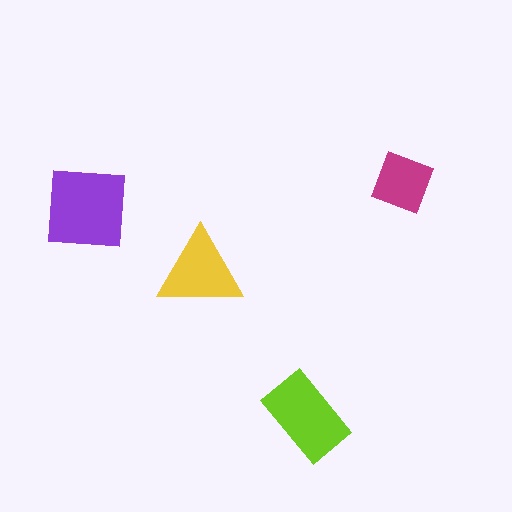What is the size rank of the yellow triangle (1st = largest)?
3rd.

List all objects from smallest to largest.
The magenta diamond, the yellow triangle, the lime rectangle, the purple square.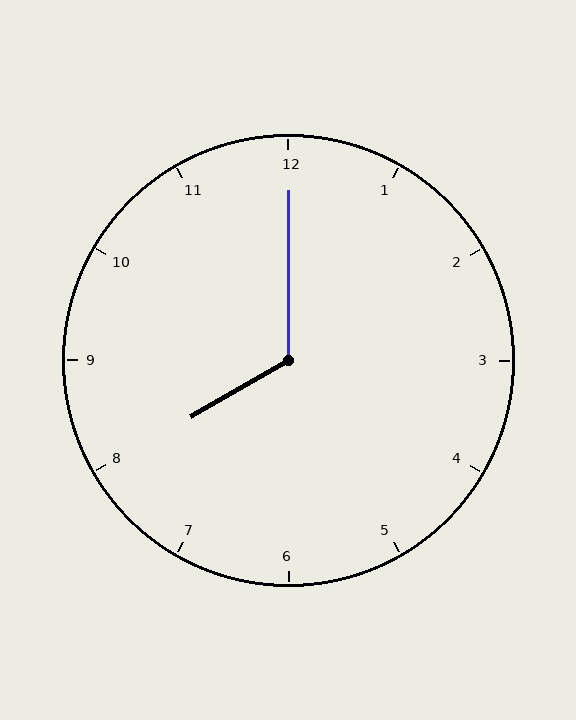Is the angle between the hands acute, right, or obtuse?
It is obtuse.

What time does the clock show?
8:00.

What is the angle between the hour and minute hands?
Approximately 120 degrees.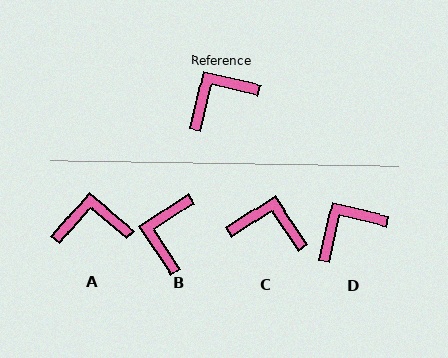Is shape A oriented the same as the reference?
No, it is off by about 27 degrees.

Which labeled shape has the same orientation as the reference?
D.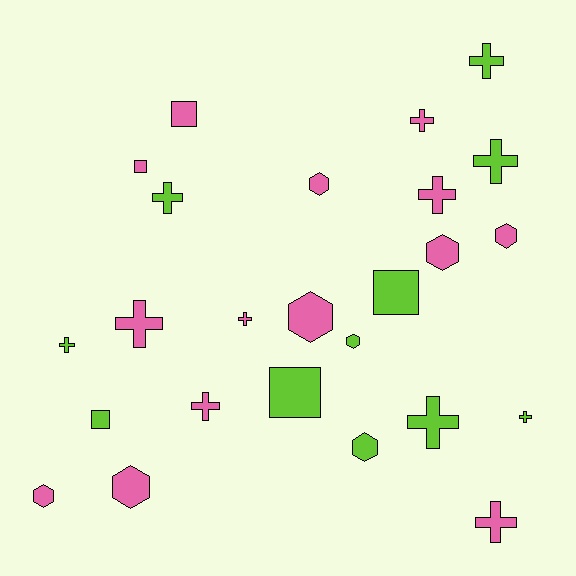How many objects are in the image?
There are 25 objects.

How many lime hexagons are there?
There are 2 lime hexagons.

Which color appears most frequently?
Pink, with 14 objects.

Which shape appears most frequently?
Cross, with 12 objects.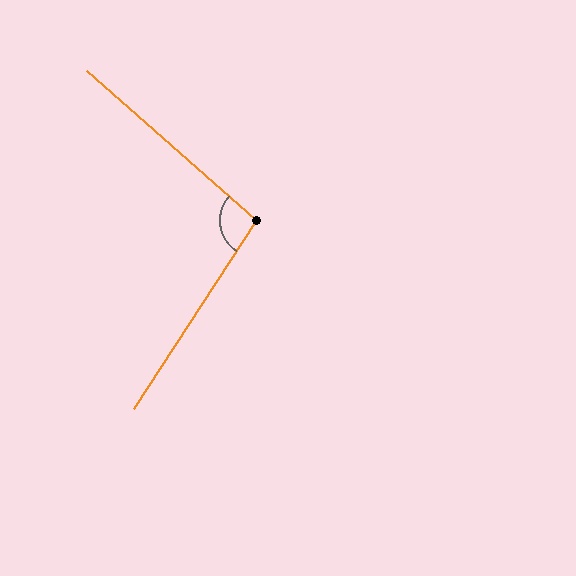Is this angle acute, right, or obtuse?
It is obtuse.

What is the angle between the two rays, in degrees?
Approximately 98 degrees.